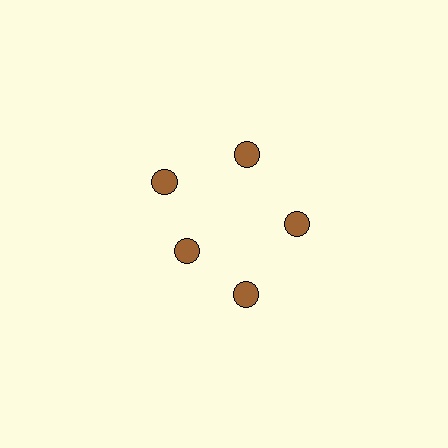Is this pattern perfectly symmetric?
No. The 5 brown circles are arranged in a ring, but one element near the 8 o'clock position is pulled inward toward the center, breaking the 5-fold rotational symmetry.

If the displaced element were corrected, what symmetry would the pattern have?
It would have 5-fold rotational symmetry — the pattern would map onto itself every 72 degrees.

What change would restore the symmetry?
The symmetry would be restored by moving it outward, back onto the ring so that all 5 circles sit at equal angles and equal distance from the center.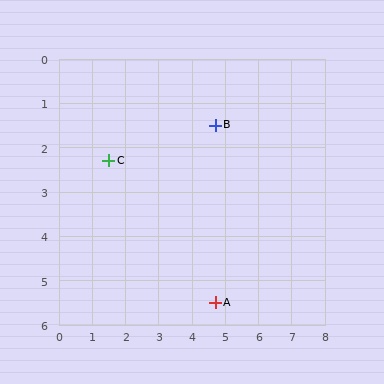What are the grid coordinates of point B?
Point B is at approximately (4.7, 1.5).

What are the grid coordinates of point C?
Point C is at approximately (1.5, 2.3).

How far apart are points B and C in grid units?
Points B and C are about 3.3 grid units apart.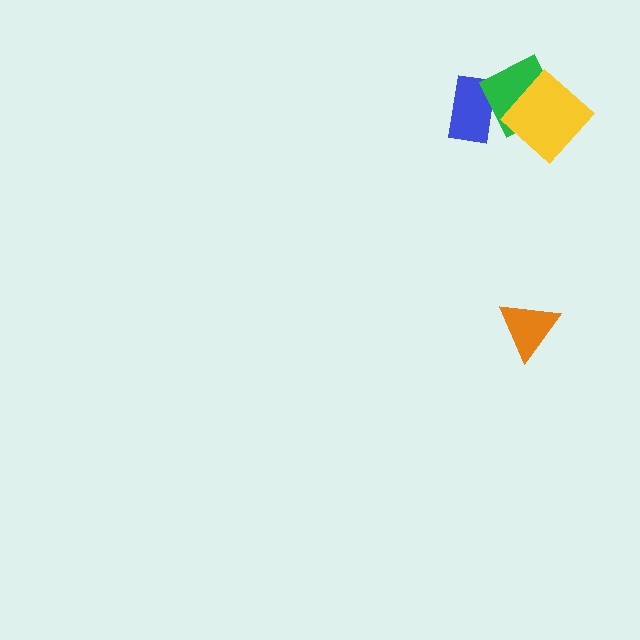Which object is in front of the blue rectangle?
The green diamond is in front of the blue rectangle.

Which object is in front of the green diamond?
The yellow diamond is in front of the green diamond.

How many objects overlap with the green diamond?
2 objects overlap with the green diamond.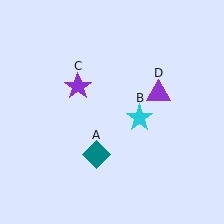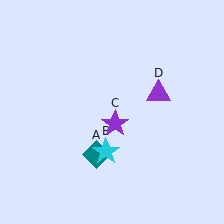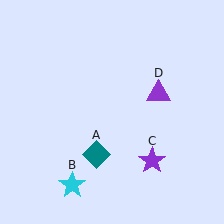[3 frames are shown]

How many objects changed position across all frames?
2 objects changed position: cyan star (object B), purple star (object C).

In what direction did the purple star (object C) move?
The purple star (object C) moved down and to the right.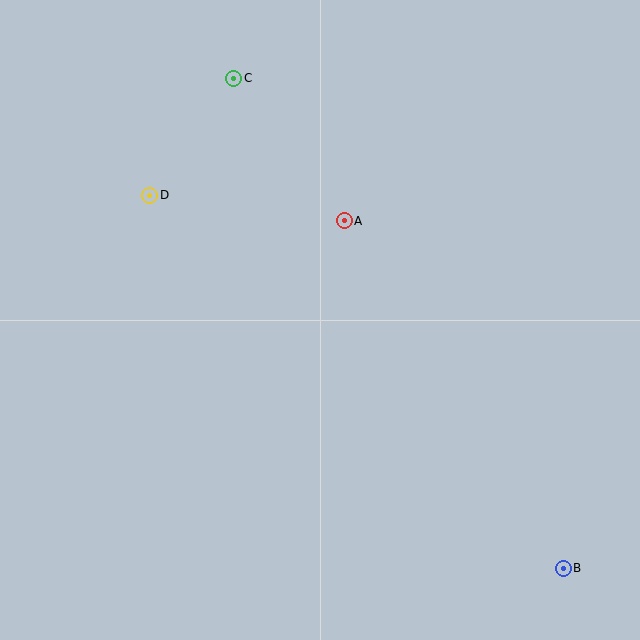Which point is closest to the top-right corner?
Point A is closest to the top-right corner.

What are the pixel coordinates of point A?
Point A is at (344, 221).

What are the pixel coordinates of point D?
Point D is at (150, 195).